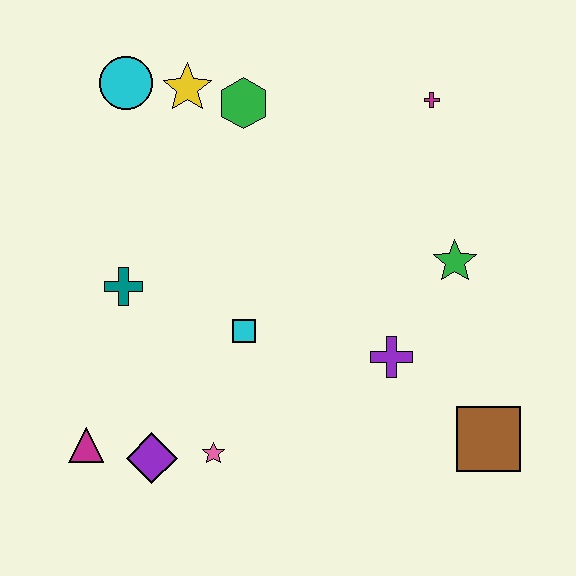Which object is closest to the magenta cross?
The green star is closest to the magenta cross.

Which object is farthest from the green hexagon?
The brown square is farthest from the green hexagon.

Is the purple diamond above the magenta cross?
No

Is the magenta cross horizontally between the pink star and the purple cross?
No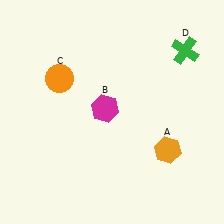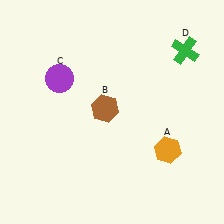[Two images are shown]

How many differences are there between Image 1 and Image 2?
There are 2 differences between the two images.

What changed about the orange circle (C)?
In Image 1, C is orange. In Image 2, it changed to purple.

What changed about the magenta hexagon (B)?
In Image 1, B is magenta. In Image 2, it changed to brown.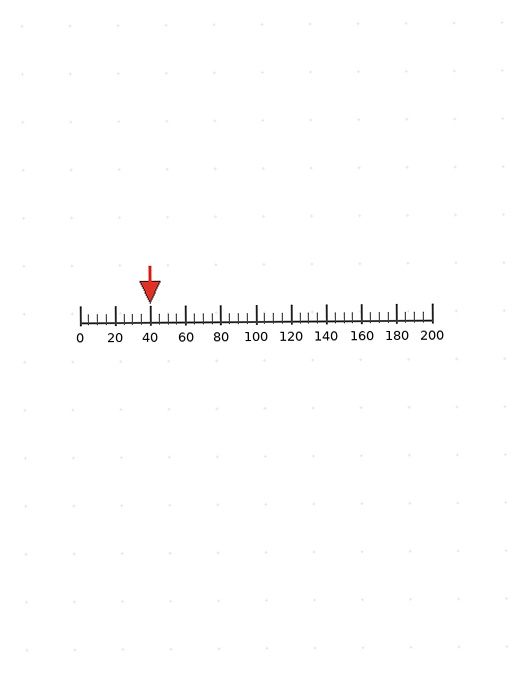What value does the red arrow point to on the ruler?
The red arrow points to approximately 40.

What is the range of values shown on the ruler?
The ruler shows values from 0 to 200.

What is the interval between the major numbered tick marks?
The major tick marks are spaced 20 units apart.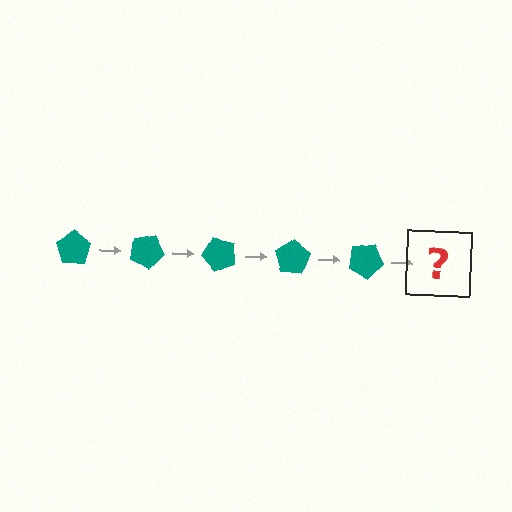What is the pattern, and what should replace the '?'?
The pattern is that the pentagon rotates 25 degrees each step. The '?' should be a teal pentagon rotated 125 degrees.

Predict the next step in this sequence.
The next step is a teal pentagon rotated 125 degrees.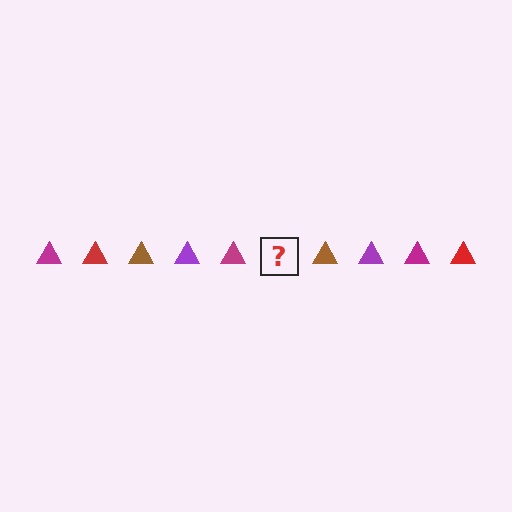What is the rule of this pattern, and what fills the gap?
The rule is that the pattern cycles through magenta, red, brown, purple triangles. The gap should be filled with a red triangle.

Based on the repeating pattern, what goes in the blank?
The blank should be a red triangle.